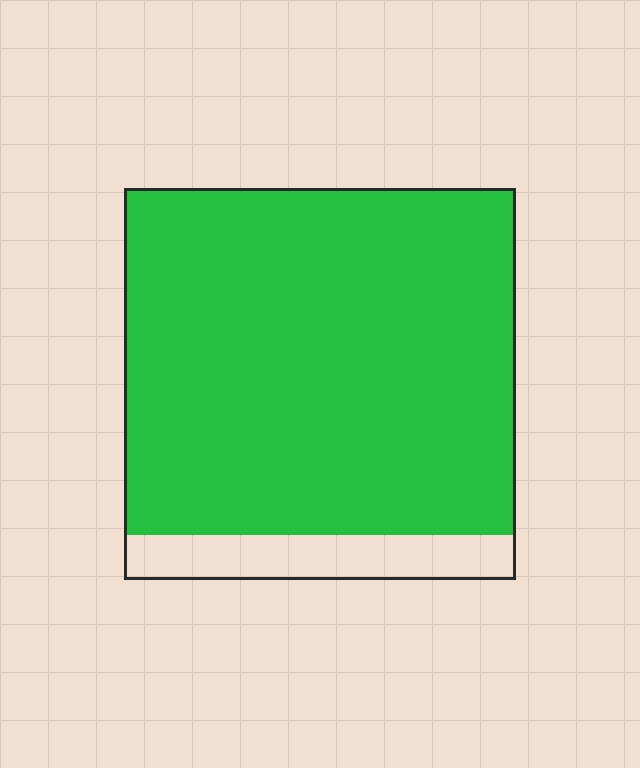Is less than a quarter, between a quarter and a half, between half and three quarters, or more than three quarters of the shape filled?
More than three quarters.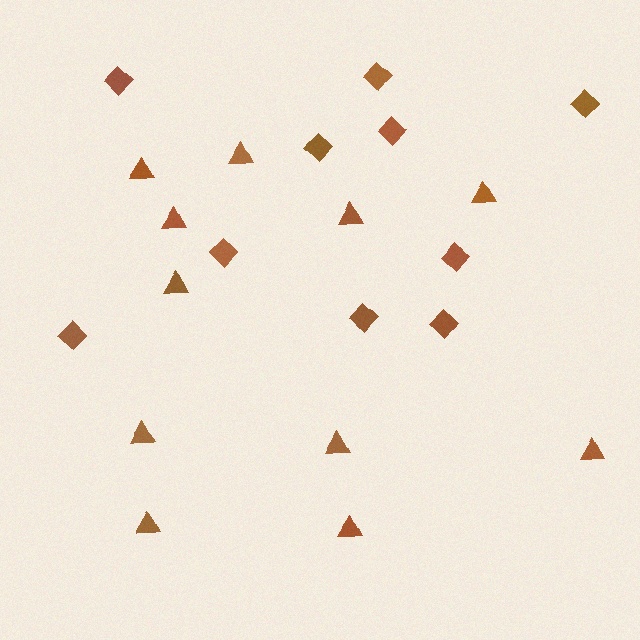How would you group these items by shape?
There are 2 groups: one group of diamonds (10) and one group of triangles (11).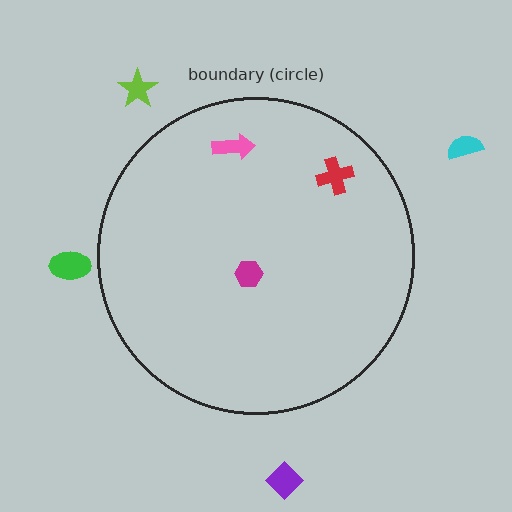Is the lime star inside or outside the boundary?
Outside.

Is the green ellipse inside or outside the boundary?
Outside.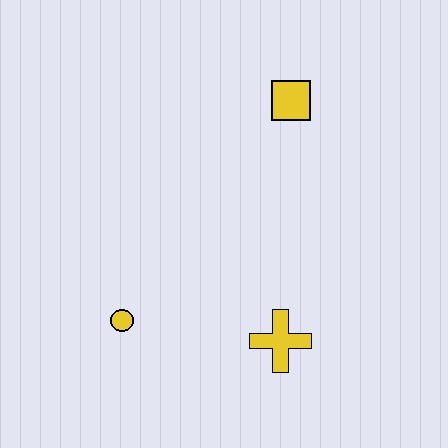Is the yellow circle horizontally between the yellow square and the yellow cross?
No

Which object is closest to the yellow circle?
The yellow cross is closest to the yellow circle.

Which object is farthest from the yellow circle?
The yellow square is farthest from the yellow circle.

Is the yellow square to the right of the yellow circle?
Yes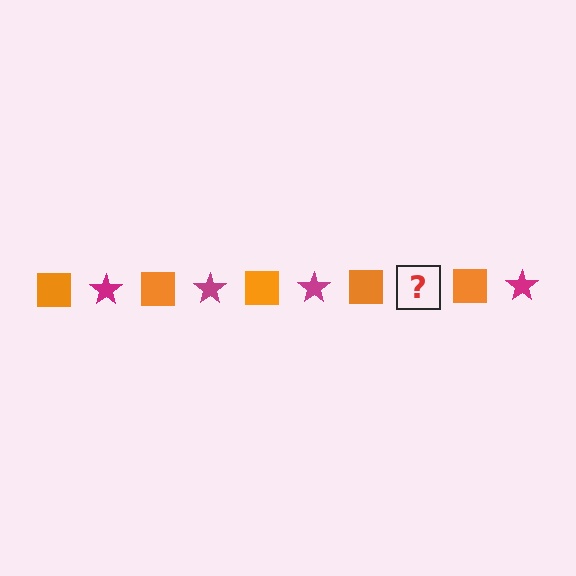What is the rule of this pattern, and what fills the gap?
The rule is that the pattern alternates between orange square and magenta star. The gap should be filled with a magenta star.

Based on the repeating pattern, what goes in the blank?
The blank should be a magenta star.